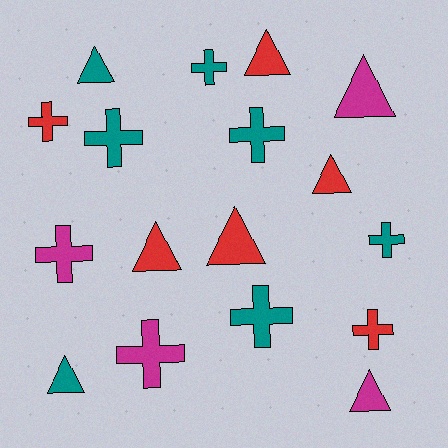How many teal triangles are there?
There are 2 teal triangles.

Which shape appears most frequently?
Cross, with 9 objects.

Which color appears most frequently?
Teal, with 7 objects.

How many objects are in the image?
There are 17 objects.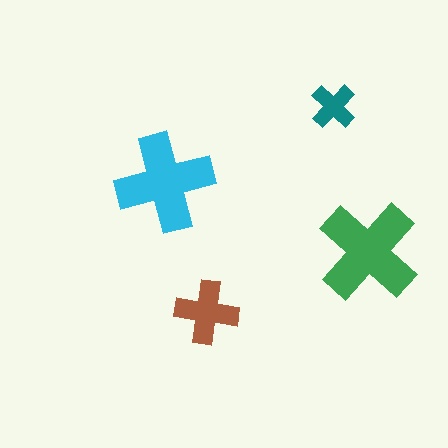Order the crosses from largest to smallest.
the green one, the cyan one, the brown one, the teal one.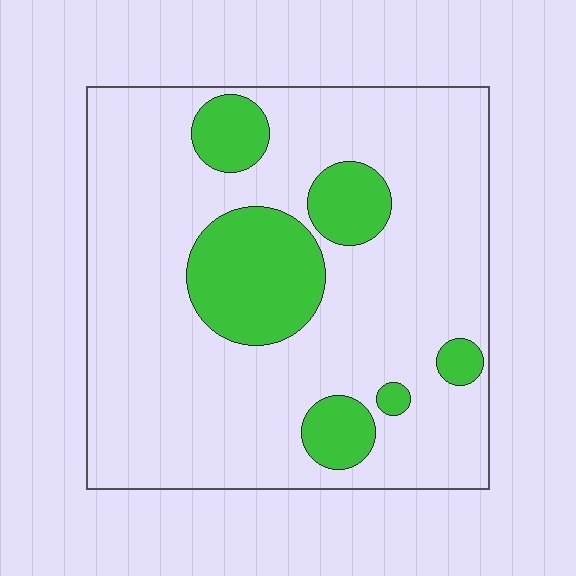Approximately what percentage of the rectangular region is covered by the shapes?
Approximately 20%.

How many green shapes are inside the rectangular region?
6.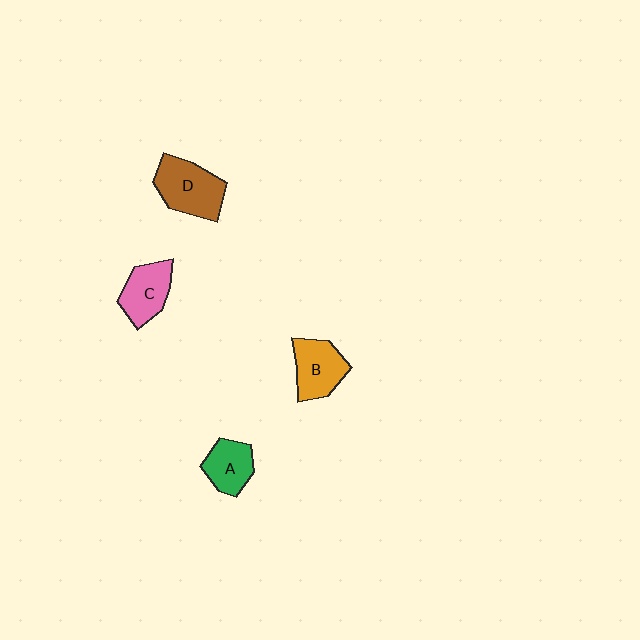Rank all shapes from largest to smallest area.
From largest to smallest: D (brown), B (orange), C (pink), A (green).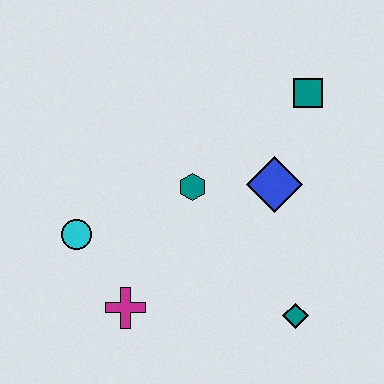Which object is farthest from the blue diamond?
The cyan circle is farthest from the blue diamond.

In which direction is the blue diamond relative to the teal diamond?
The blue diamond is above the teal diamond.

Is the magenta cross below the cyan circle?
Yes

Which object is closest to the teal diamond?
The blue diamond is closest to the teal diamond.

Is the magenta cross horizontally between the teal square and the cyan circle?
Yes